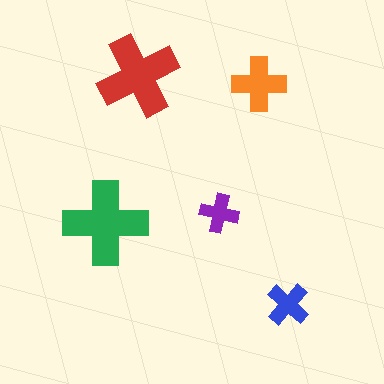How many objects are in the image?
There are 5 objects in the image.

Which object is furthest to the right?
The blue cross is rightmost.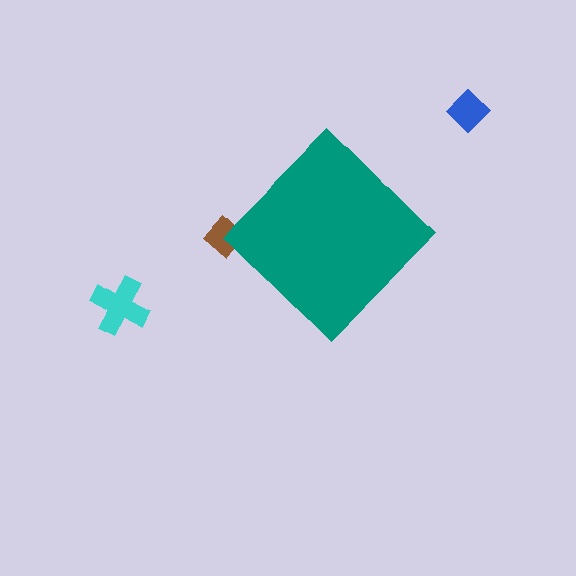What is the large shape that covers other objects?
A teal diamond.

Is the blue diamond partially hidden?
No, the blue diamond is fully visible.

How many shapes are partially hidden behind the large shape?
1 shape is partially hidden.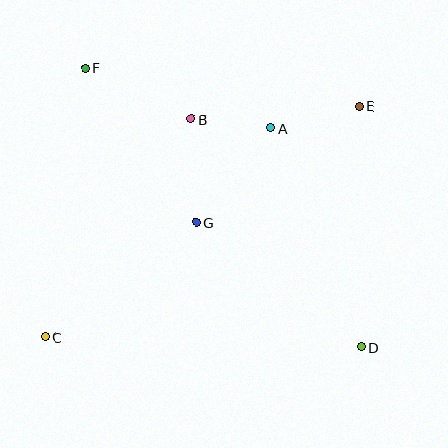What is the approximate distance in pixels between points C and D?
The distance between C and D is approximately 316 pixels.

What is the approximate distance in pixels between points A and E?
The distance between A and E is approximately 91 pixels.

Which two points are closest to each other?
Points A and B are closest to each other.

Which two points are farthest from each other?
Points D and F are farthest from each other.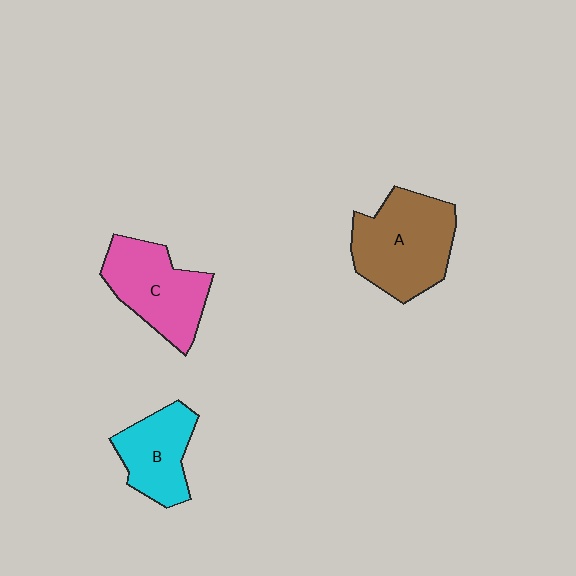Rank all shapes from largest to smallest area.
From largest to smallest: A (brown), C (pink), B (cyan).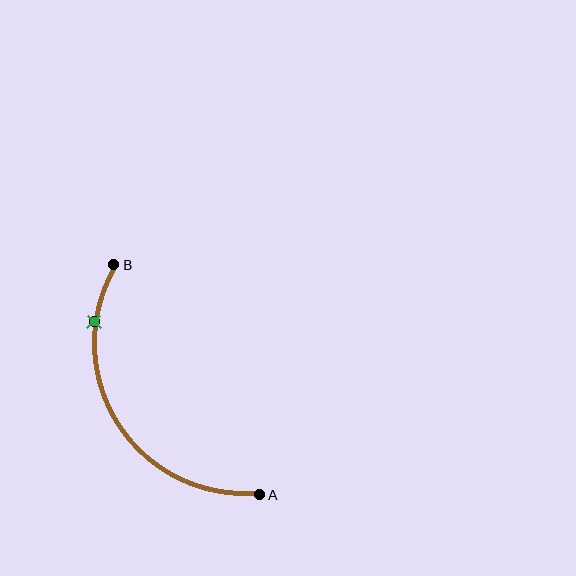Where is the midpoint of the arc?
The arc midpoint is the point on the curve farthest from the straight line joining A and B. It sits to the left of that line.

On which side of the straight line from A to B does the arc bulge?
The arc bulges to the left of the straight line connecting A and B.